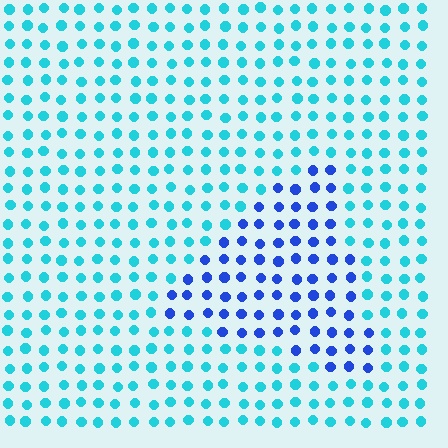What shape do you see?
I see a triangle.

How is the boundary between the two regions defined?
The boundary is defined purely by a slight shift in hue (about 44 degrees). Spacing, size, and orientation are identical on both sides.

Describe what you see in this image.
The image is filled with small cyan elements in a uniform arrangement. A triangle-shaped region is visible where the elements are tinted to a slightly different hue, forming a subtle color boundary.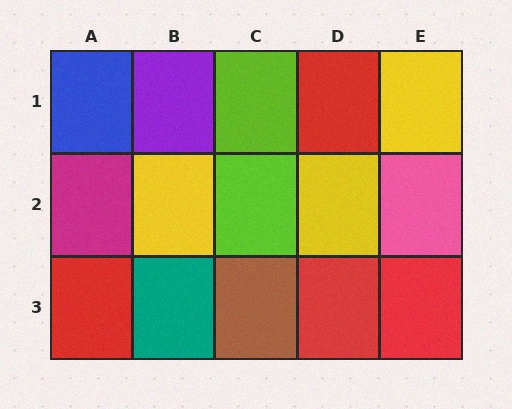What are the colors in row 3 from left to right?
Red, teal, brown, red, red.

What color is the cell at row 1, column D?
Red.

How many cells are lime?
2 cells are lime.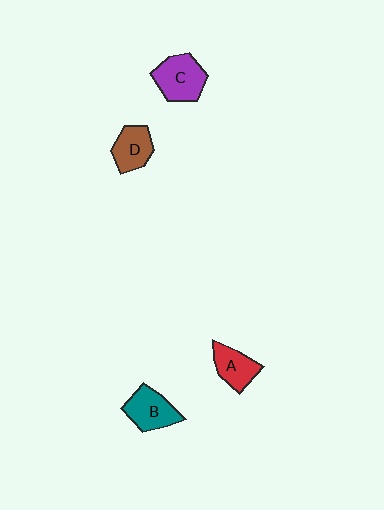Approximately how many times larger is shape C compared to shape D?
Approximately 1.3 times.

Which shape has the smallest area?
Shape A (red).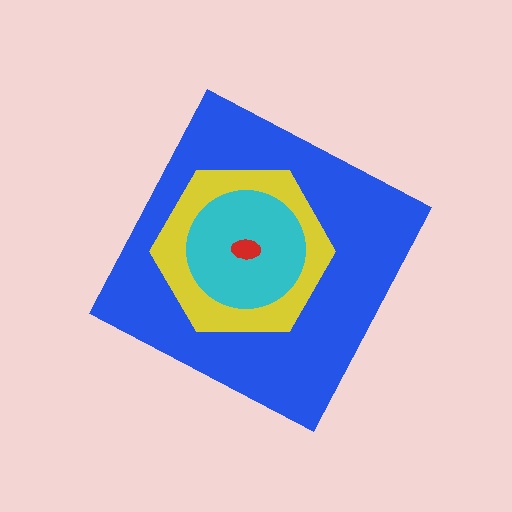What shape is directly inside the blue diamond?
The yellow hexagon.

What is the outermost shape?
The blue diamond.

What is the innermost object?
The red ellipse.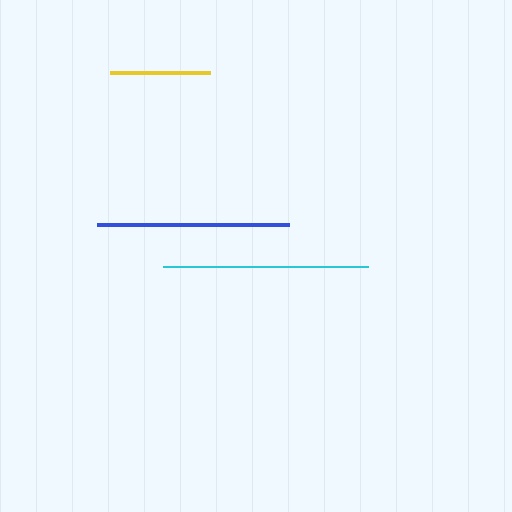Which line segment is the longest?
The cyan line is the longest at approximately 205 pixels.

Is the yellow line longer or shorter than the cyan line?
The cyan line is longer than the yellow line.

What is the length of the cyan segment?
The cyan segment is approximately 205 pixels long.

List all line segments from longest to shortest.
From longest to shortest: cyan, blue, yellow.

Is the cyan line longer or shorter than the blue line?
The cyan line is longer than the blue line.